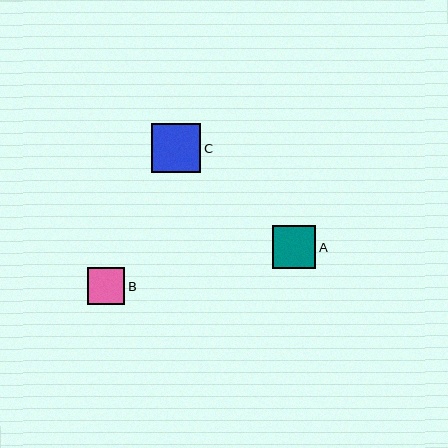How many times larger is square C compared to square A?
Square C is approximately 1.1 times the size of square A.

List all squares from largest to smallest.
From largest to smallest: C, A, B.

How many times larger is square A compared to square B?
Square A is approximately 1.2 times the size of square B.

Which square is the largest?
Square C is the largest with a size of approximately 49 pixels.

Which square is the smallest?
Square B is the smallest with a size of approximately 37 pixels.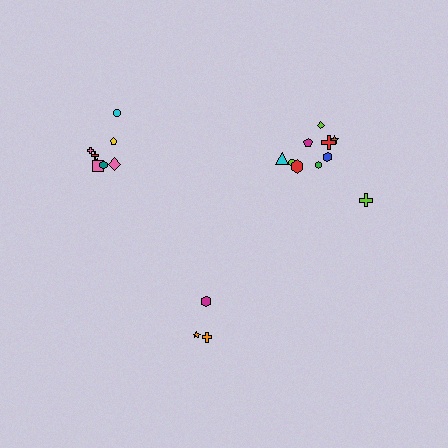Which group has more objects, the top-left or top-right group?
The top-right group.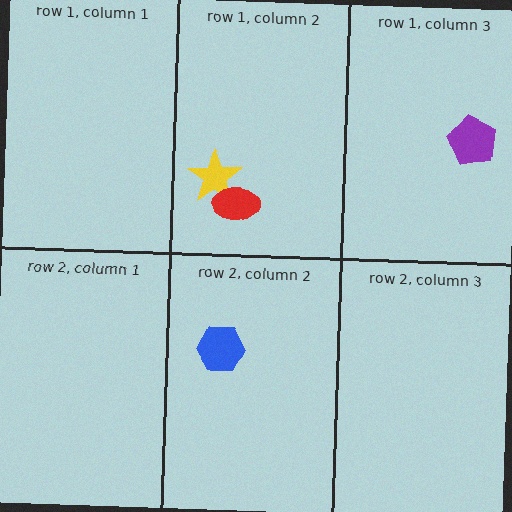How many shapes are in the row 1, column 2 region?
2.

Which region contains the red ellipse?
The row 1, column 2 region.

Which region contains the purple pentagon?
The row 1, column 3 region.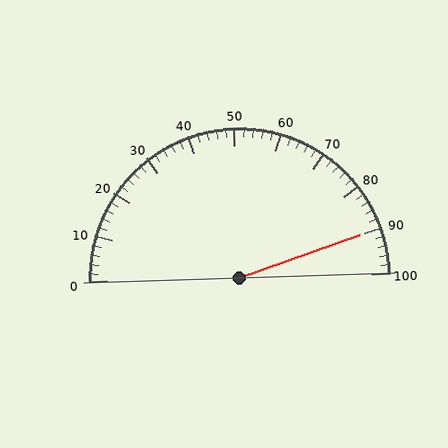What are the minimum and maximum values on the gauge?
The gauge ranges from 0 to 100.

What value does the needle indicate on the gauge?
The needle indicates approximately 90.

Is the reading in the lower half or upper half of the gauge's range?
The reading is in the upper half of the range (0 to 100).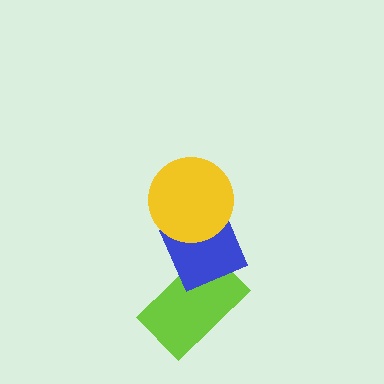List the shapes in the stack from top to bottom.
From top to bottom: the yellow circle, the blue diamond, the lime rectangle.